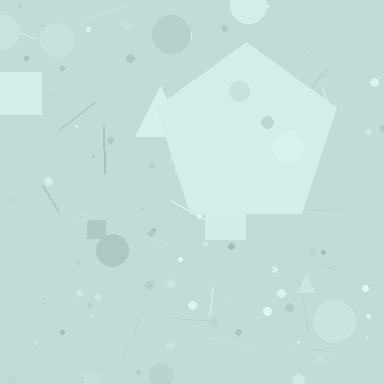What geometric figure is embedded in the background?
A pentagon is embedded in the background.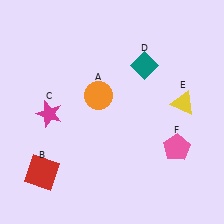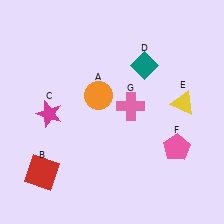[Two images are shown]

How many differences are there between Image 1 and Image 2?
There is 1 difference between the two images.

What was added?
A pink cross (G) was added in Image 2.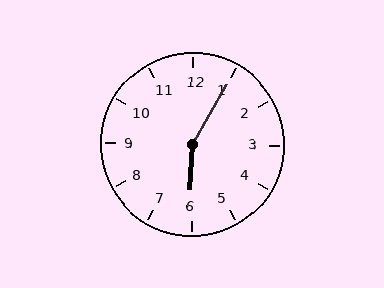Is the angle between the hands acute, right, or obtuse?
It is obtuse.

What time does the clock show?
6:05.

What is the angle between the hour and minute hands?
Approximately 152 degrees.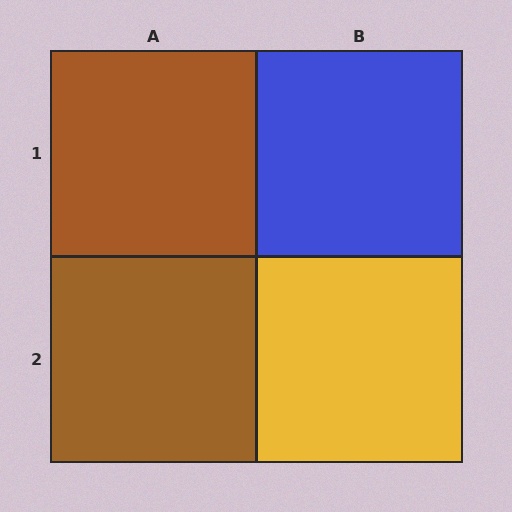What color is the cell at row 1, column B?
Blue.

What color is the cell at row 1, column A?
Brown.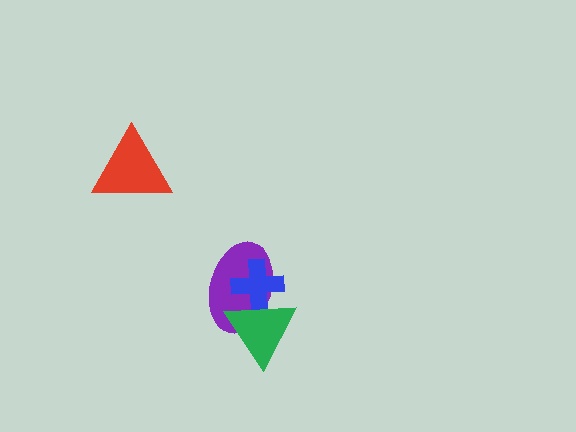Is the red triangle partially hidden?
No, no other shape covers it.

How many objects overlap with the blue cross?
2 objects overlap with the blue cross.